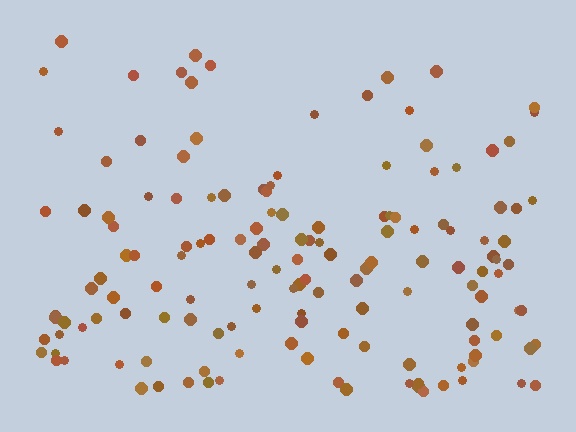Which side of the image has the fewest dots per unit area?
The top.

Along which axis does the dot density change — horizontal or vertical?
Vertical.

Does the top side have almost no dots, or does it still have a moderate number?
Still a moderate number, just noticeably fewer than the bottom.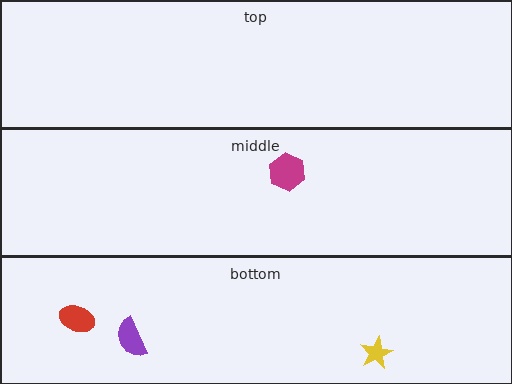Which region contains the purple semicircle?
The bottom region.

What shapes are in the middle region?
The magenta hexagon.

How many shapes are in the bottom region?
3.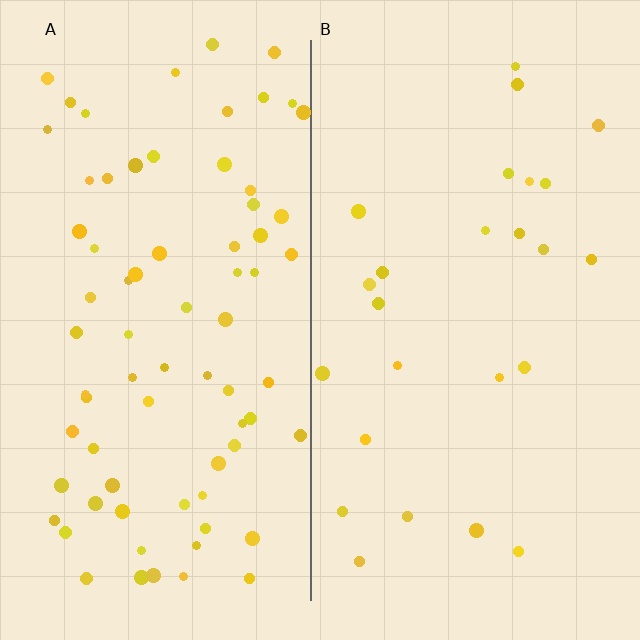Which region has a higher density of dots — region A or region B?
A (the left).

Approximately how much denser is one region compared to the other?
Approximately 3.0× — region A over region B.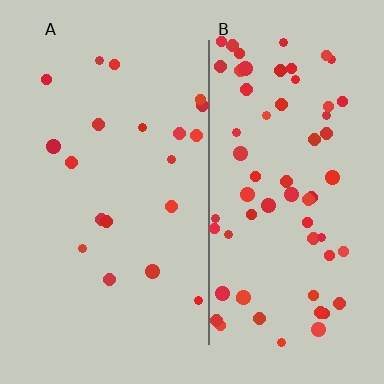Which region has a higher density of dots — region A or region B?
B (the right).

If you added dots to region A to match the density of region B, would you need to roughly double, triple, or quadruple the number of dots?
Approximately triple.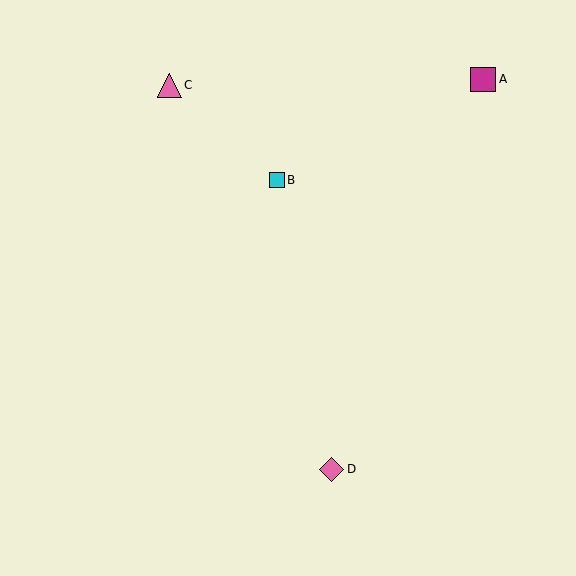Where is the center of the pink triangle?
The center of the pink triangle is at (169, 85).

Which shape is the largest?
The magenta square (labeled A) is the largest.